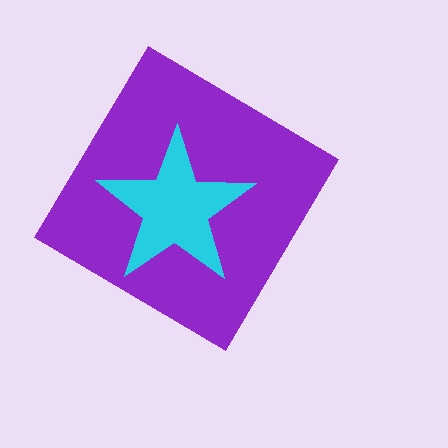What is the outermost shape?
The purple diamond.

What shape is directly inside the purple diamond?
The cyan star.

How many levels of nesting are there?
2.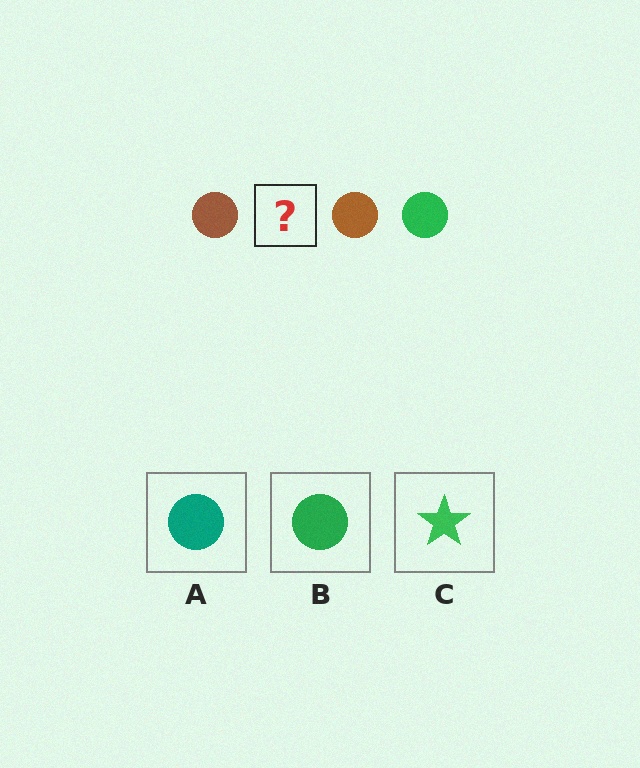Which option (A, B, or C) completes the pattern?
B.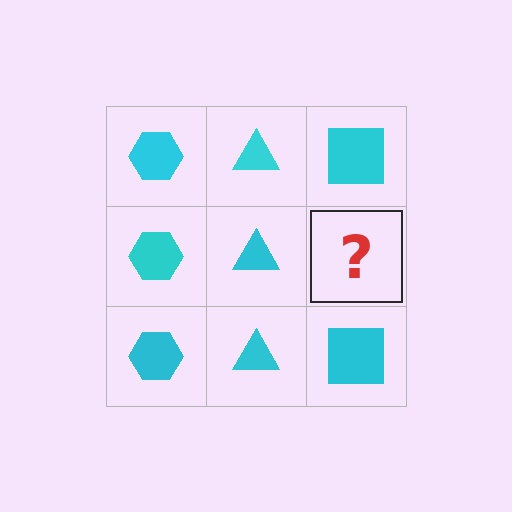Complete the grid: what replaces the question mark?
The question mark should be replaced with a cyan square.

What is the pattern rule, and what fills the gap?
The rule is that each column has a consistent shape. The gap should be filled with a cyan square.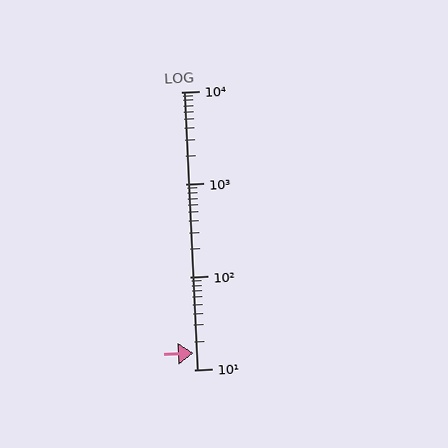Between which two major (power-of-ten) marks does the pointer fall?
The pointer is between 10 and 100.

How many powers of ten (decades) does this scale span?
The scale spans 3 decades, from 10 to 10000.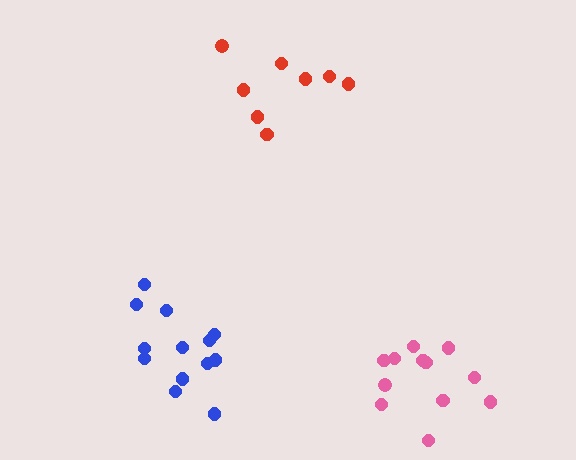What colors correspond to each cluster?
The clusters are colored: red, blue, pink.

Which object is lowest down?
The pink cluster is bottommost.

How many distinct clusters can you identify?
There are 3 distinct clusters.